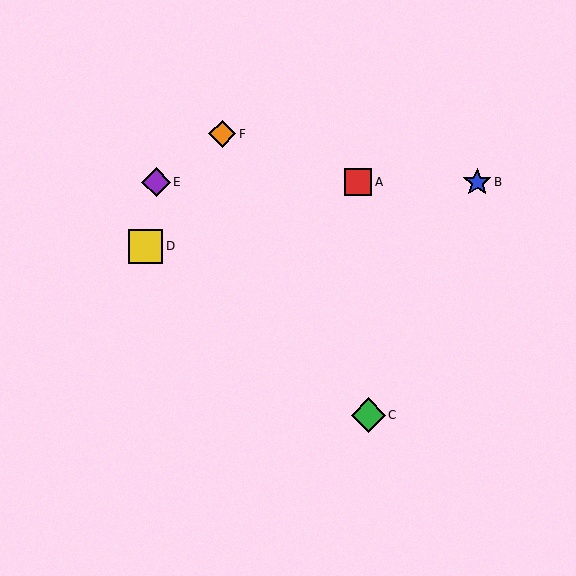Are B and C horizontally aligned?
No, B is at y≈182 and C is at y≈415.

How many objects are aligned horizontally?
3 objects (A, B, E) are aligned horizontally.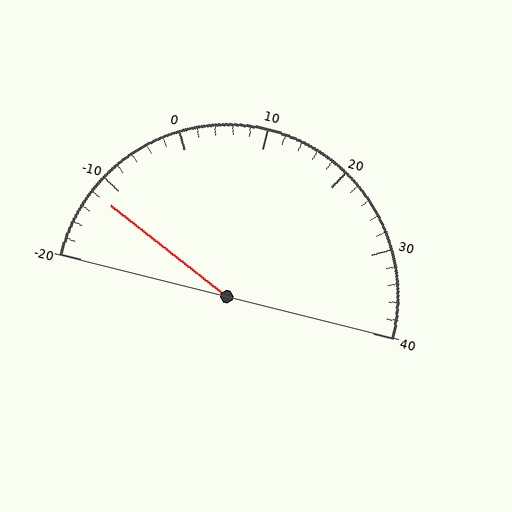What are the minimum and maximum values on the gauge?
The gauge ranges from -20 to 40.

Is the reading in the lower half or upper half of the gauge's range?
The reading is in the lower half of the range (-20 to 40).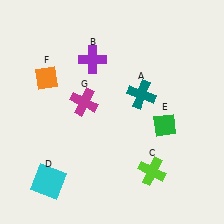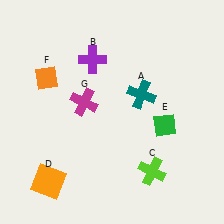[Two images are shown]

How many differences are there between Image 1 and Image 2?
There is 1 difference between the two images.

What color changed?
The square (D) changed from cyan in Image 1 to orange in Image 2.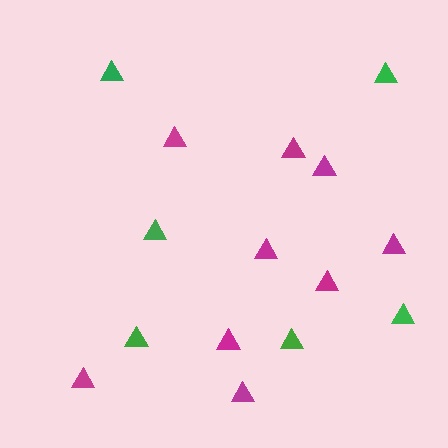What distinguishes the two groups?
There are 2 groups: one group of green triangles (6) and one group of magenta triangles (9).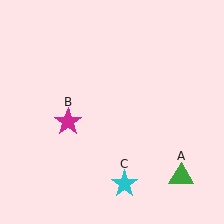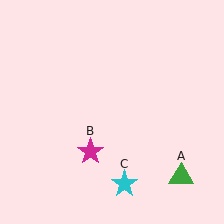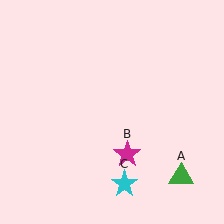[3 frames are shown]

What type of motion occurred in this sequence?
The magenta star (object B) rotated counterclockwise around the center of the scene.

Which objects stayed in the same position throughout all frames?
Green triangle (object A) and cyan star (object C) remained stationary.